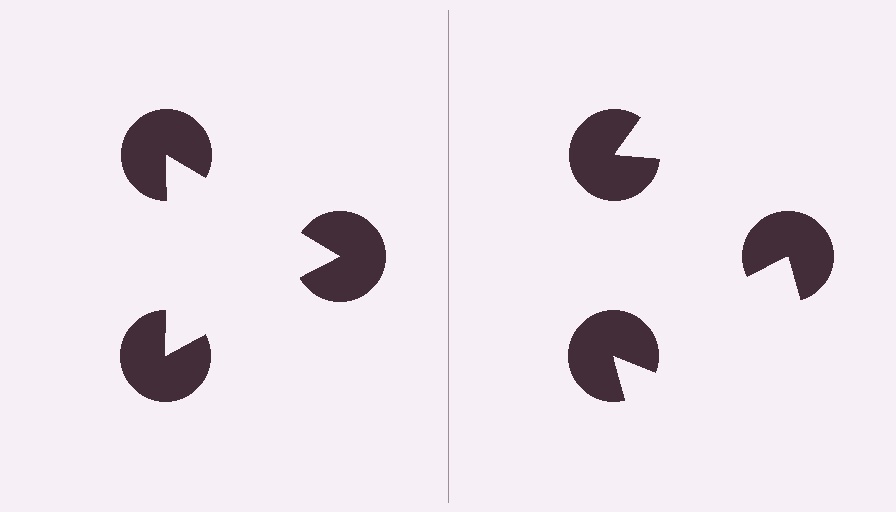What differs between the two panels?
The pac-man discs are positioned identically on both sides; only the wedge orientations differ. On the left they align to a triangle; on the right they are misaligned.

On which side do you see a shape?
An illusory triangle appears on the left side. On the right side the wedge cuts are rotated, so no coherent shape forms.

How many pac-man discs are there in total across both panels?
6 — 3 on each side.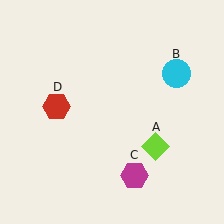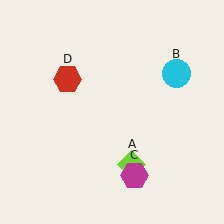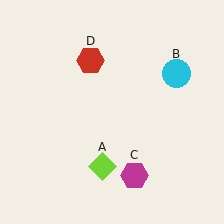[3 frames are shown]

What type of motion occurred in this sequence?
The lime diamond (object A), red hexagon (object D) rotated clockwise around the center of the scene.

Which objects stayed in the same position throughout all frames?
Cyan circle (object B) and magenta hexagon (object C) remained stationary.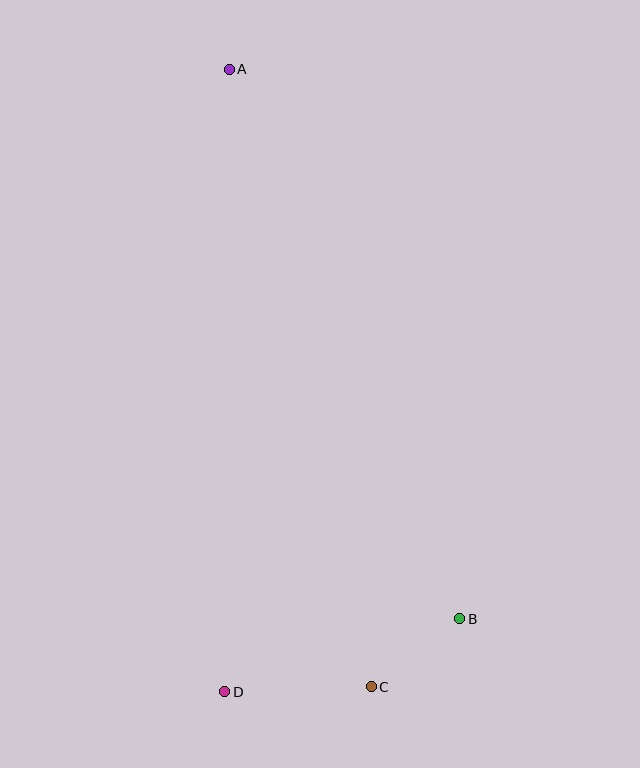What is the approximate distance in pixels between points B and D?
The distance between B and D is approximately 246 pixels.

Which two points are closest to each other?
Points B and C are closest to each other.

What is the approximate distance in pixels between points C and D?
The distance between C and D is approximately 147 pixels.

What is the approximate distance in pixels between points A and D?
The distance between A and D is approximately 622 pixels.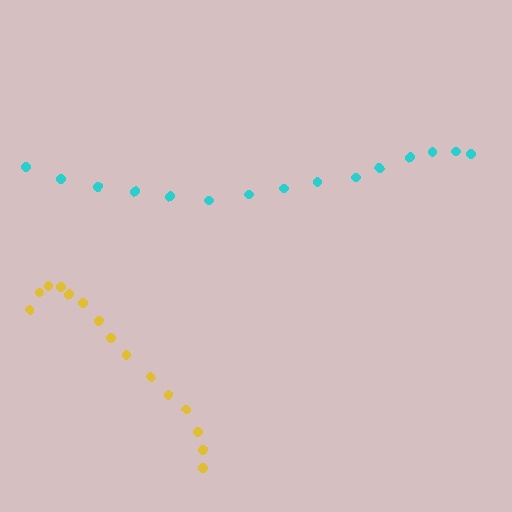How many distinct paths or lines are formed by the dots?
There are 2 distinct paths.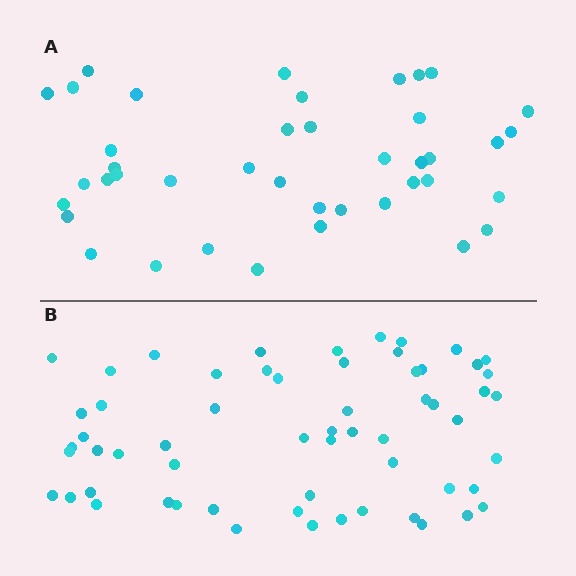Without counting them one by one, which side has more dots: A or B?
Region B (the bottom region) has more dots.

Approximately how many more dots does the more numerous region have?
Region B has approximately 20 more dots than region A.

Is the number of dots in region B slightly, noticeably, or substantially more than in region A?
Region B has substantially more. The ratio is roughly 1.5 to 1.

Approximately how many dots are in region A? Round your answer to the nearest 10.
About 40 dots. (The exact count is 41, which rounds to 40.)